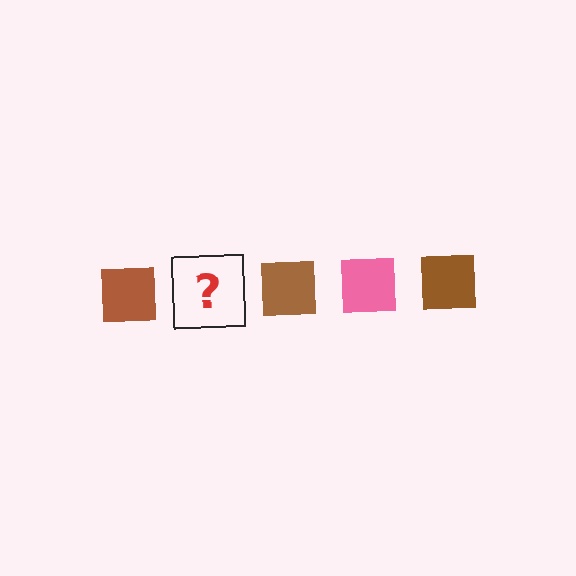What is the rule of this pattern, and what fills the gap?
The rule is that the pattern cycles through brown, pink squares. The gap should be filled with a pink square.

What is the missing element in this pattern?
The missing element is a pink square.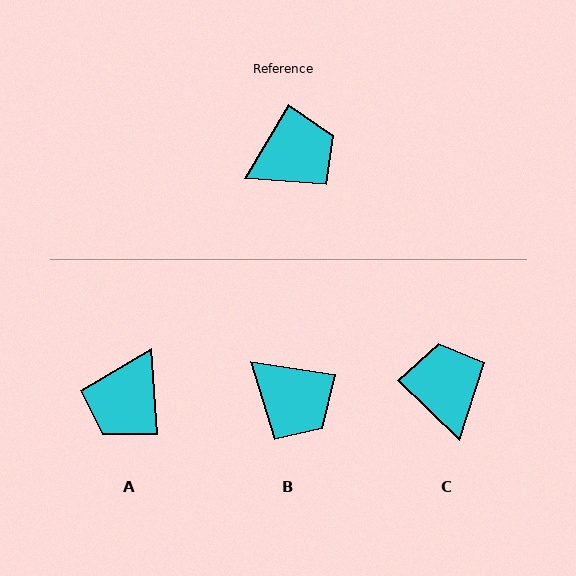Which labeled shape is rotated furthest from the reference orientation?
A, about 146 degrees away.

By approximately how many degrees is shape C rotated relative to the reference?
Approximately 76 degrees counter-clockwise.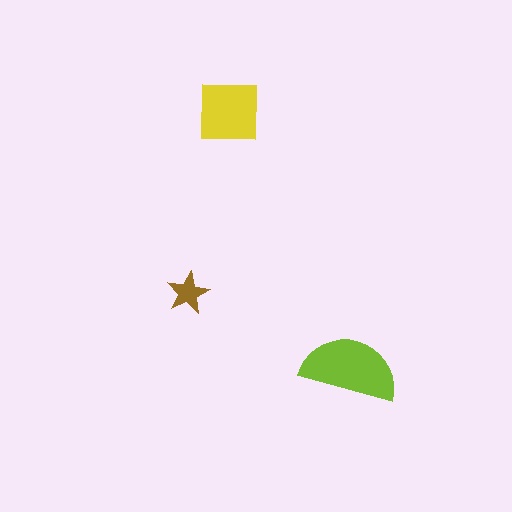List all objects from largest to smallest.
The lime semicircle, the yellow square, the brown star.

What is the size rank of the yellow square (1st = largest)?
2nd.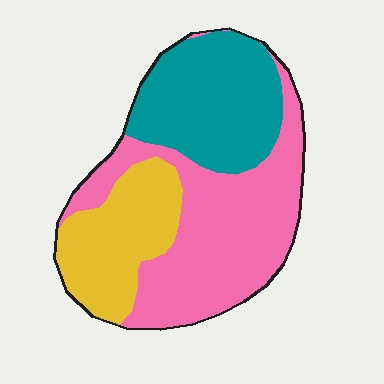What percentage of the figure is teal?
Teal covers 31% of the figure.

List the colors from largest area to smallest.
From largest to smallest: pink, teal, yellow.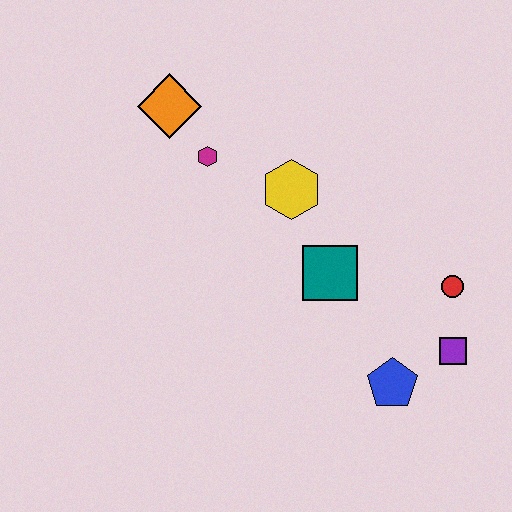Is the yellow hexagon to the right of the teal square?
No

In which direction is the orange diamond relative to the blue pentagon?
The orange diamond is above the blue pentagon.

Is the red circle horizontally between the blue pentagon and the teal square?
No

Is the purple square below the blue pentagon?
No